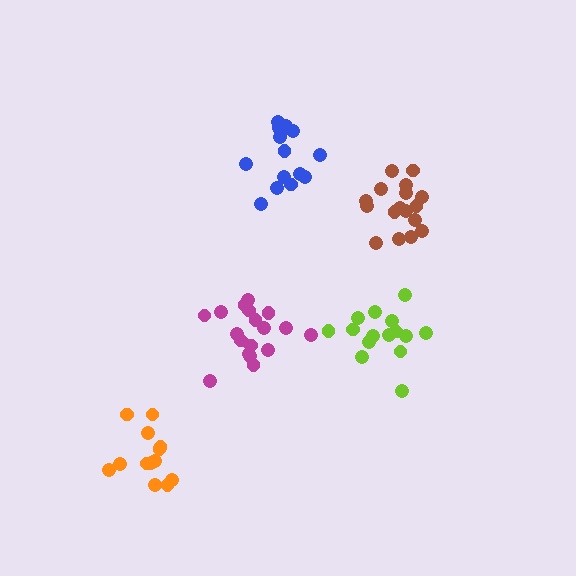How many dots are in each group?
Group 1: 13 dots, Group 2: 15 dots, Group 3: 18 dots, Group 4: 17 dots, Group 5: 17 dots (80 total).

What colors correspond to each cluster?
The clusters are colored: orange, lime, magenta, blue, brown.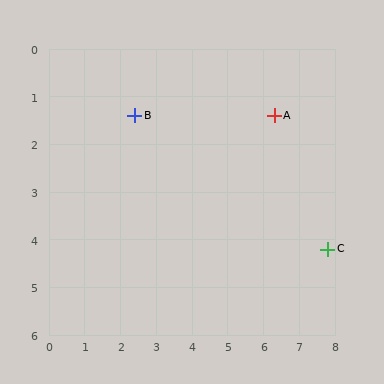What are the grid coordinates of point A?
Point A is at approximately (6.3, 1.4).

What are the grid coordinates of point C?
Point C is at approximately (7.8, 4.2).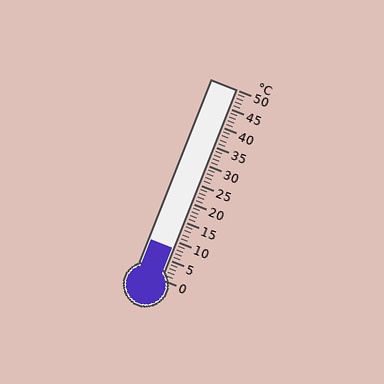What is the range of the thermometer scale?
The thermometer scale ranges from 0°C to 50°C.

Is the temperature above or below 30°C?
The temperature is below 30°C.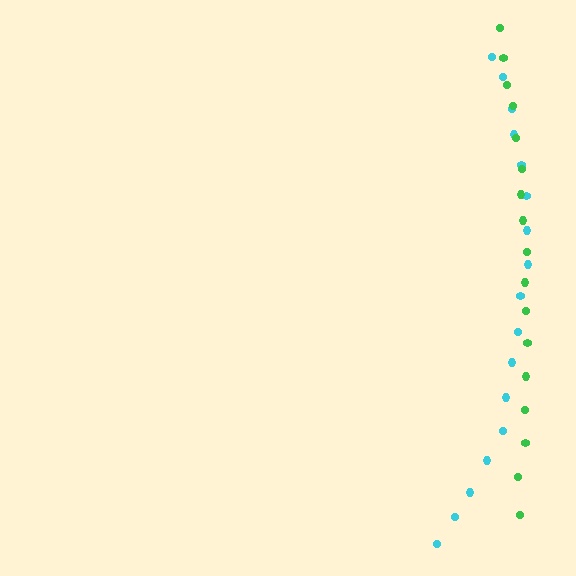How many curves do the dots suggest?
There are 2 distinct paths.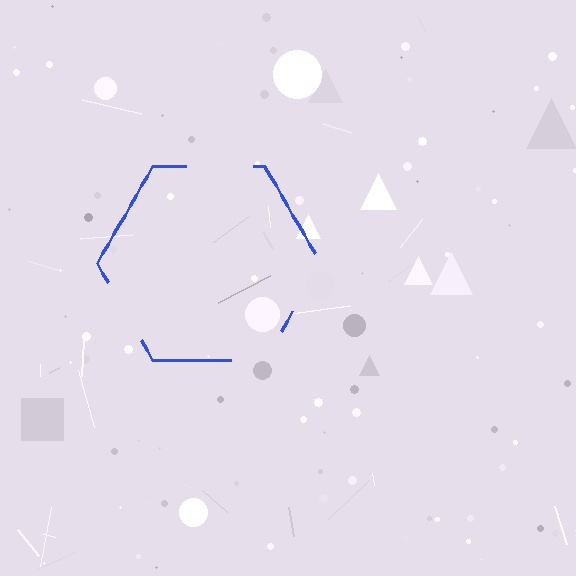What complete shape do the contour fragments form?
The contour fragments form a hexagon.